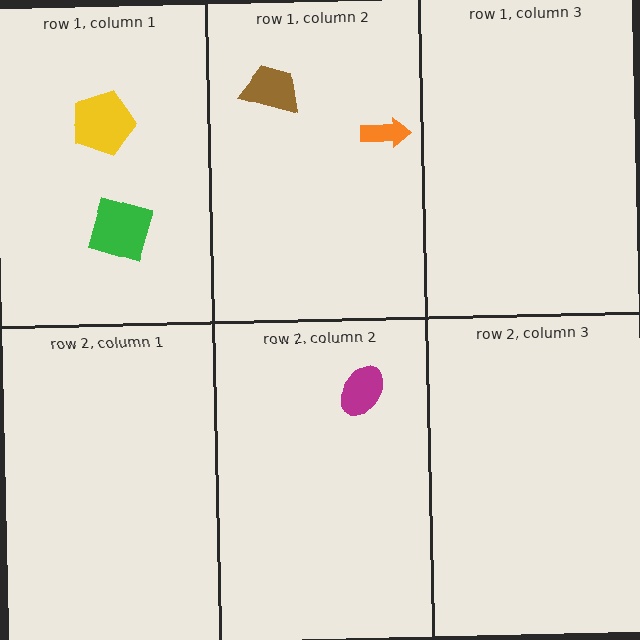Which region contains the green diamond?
The row 1, column 1 region.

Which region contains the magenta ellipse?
The row 2, column 2 region.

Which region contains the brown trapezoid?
The row 1, column 2 region.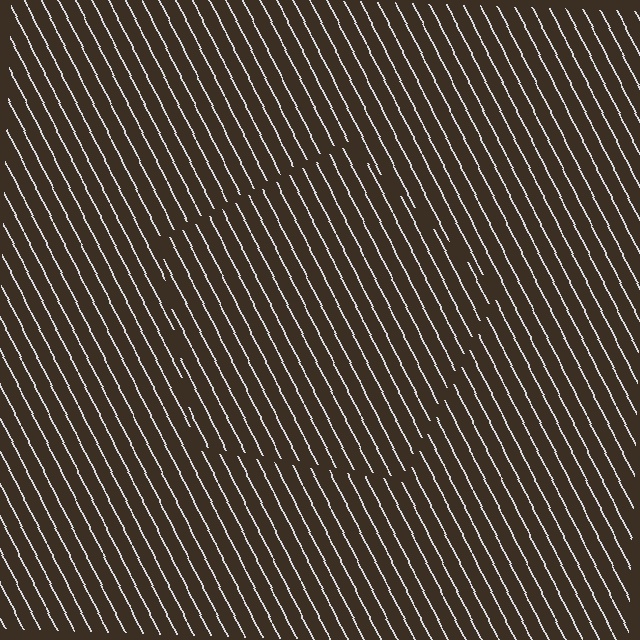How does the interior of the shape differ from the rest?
The interior of the shape contains the same grating, shifted by half a period — the contour is defined by the phase discontinuity where line-ends from the inner and outer gratings abut.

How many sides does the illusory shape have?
5 sides — the line-ends trace a pentagon.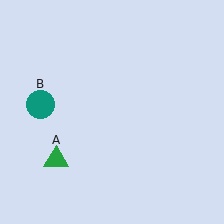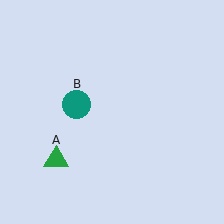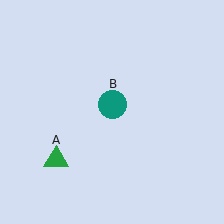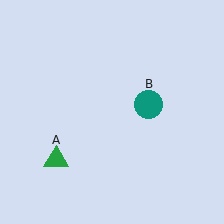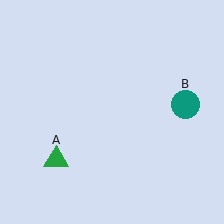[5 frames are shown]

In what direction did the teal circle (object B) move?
The teal circle (object B) moved right.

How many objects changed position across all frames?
1 object changed position: teal circle (object B).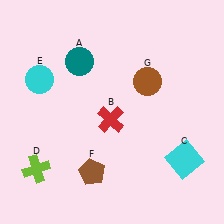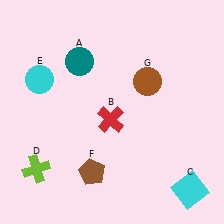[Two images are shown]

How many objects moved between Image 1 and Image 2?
1 object moved between the two images.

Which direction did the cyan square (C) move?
The cyan square (C) moved down.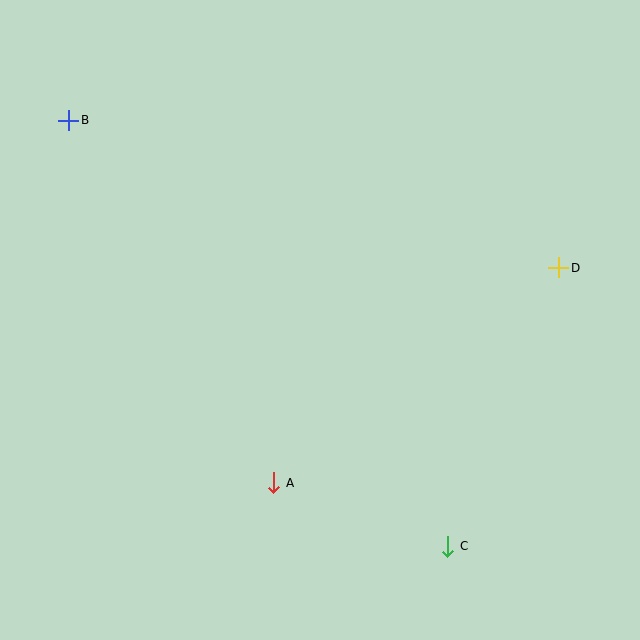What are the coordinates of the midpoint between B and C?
The midpoint between B and C is at (258, 333).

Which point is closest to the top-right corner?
Point D is closest to the top-right corner.